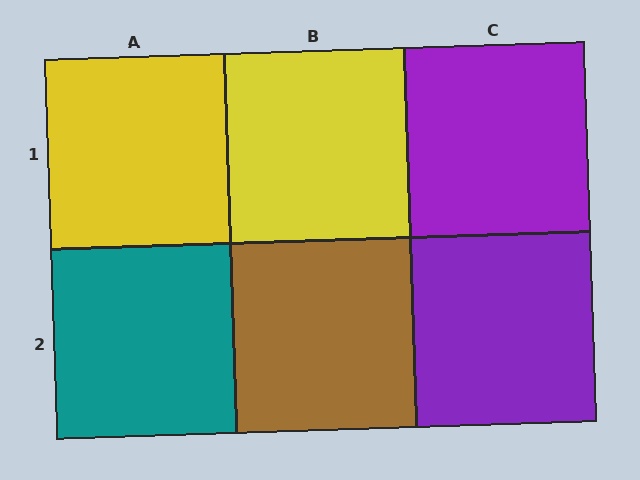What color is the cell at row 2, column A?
Teal.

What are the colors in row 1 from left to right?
Yellow, yellow, purple.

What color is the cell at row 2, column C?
Purple.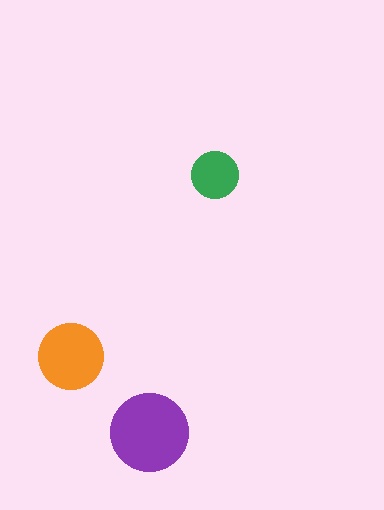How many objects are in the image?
There are 3 objects in the image.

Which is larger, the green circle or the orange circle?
The orange one.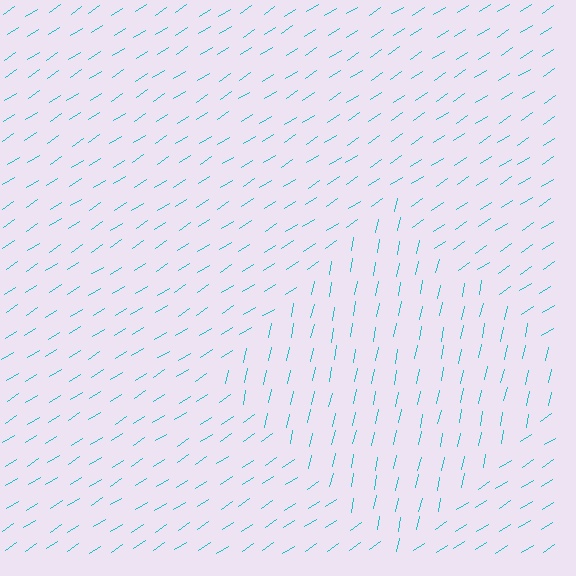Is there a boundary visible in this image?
Yes, there is a texture boundary formed by a change in line orientation.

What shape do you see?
I see a diamond.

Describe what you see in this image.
The image is filled with small cyan line segments. A diamond region in the image has lines oriented differently from the surrounding lines, creating a visible texture boundary.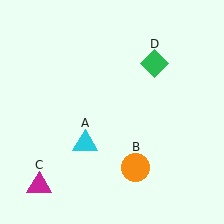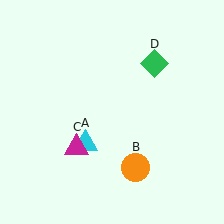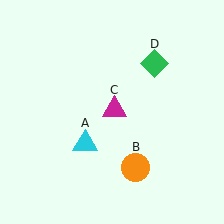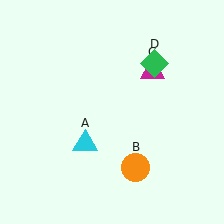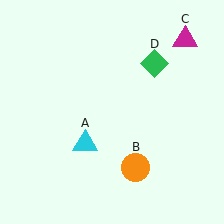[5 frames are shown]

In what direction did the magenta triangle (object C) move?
The magenta triangle (object C) moved up and to the right.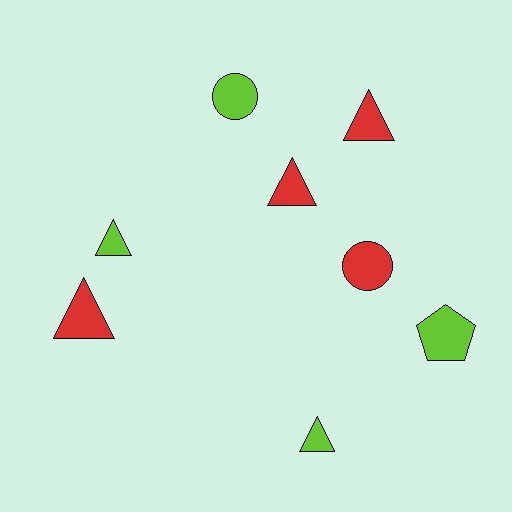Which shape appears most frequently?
Triangle, with 5 objects.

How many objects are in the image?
There are 8 objects.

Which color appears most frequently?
Lime, with 4 objects.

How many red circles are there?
There is 1 red circle.